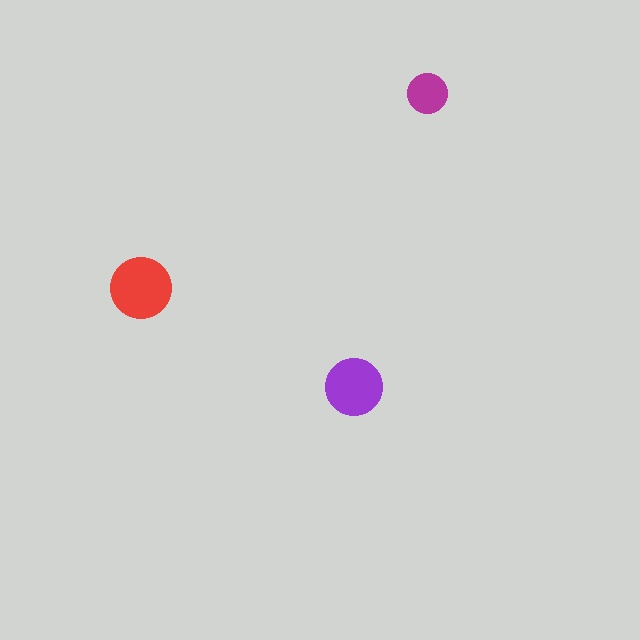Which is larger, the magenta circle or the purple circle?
The purple one.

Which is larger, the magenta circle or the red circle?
The red one.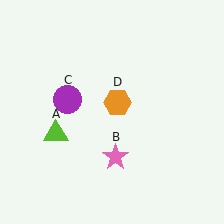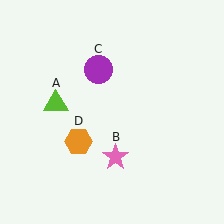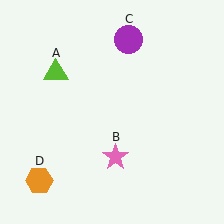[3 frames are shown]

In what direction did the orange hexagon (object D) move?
The orange hexagon (object D) moved down and to the left.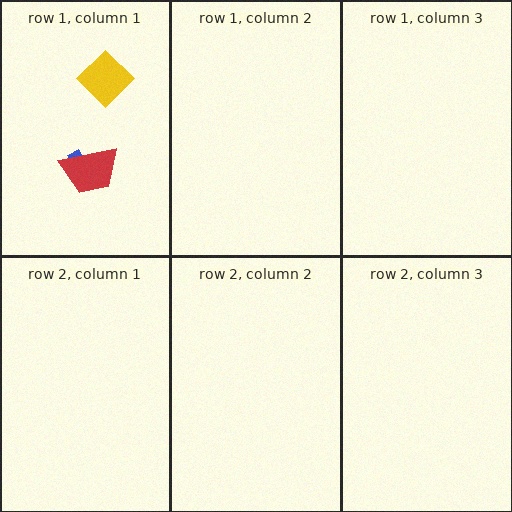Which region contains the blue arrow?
The row 1, column 1 region.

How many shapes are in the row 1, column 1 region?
3.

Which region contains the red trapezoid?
The row 1, column 1 region.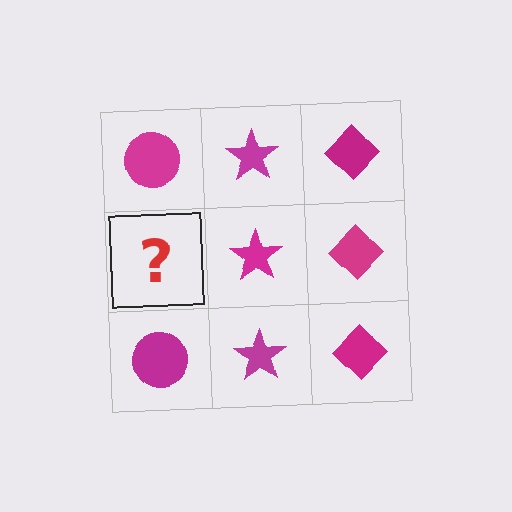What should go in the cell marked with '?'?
The missing cell should contain a magenta circle.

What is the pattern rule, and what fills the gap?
The rule is that each column has a consistent shape. The gap should be filled with a magenta circle.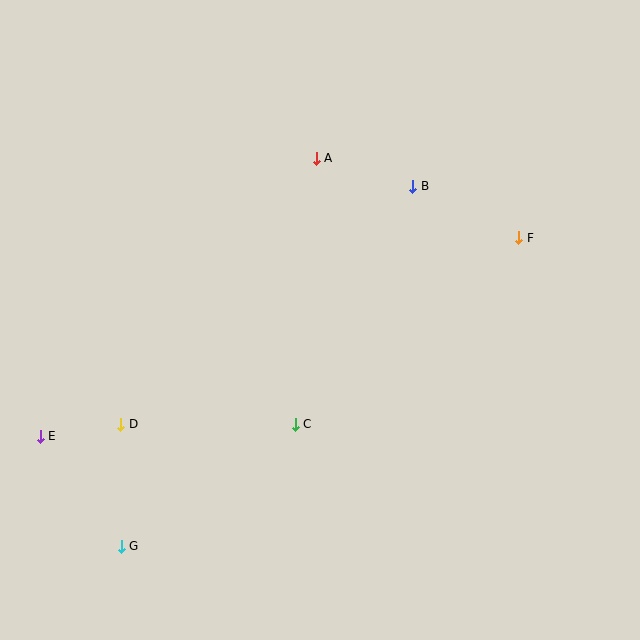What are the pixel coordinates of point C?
Point C is at (295, 424).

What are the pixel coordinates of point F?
Point F is at (519, 238).